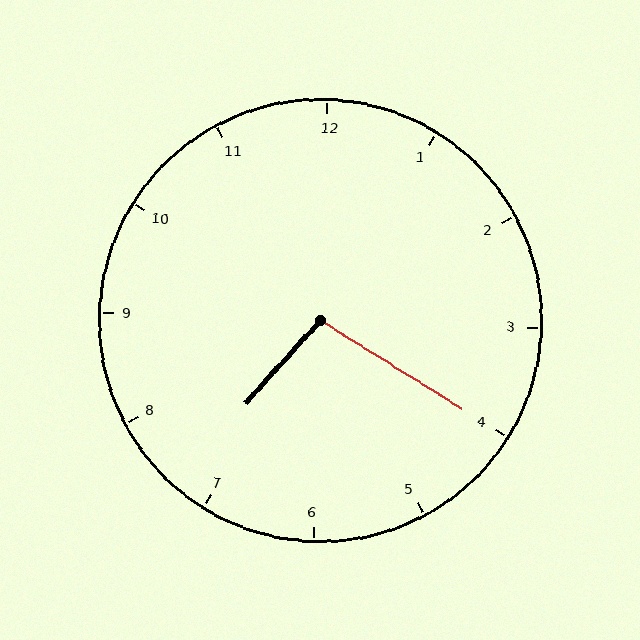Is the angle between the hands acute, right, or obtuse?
It is obtuse.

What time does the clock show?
7:20.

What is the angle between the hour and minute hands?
Approximately 100 degrees.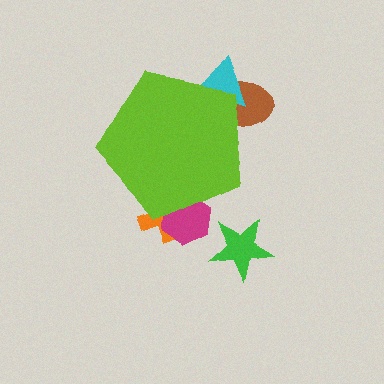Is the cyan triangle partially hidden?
Yes, the cyan triangle is partially hidden behind the lime pentagon.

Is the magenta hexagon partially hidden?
Yes, the magenta hexagon is partially hidden behind the lime pentagon.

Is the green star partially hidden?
No, the green star is fully visible.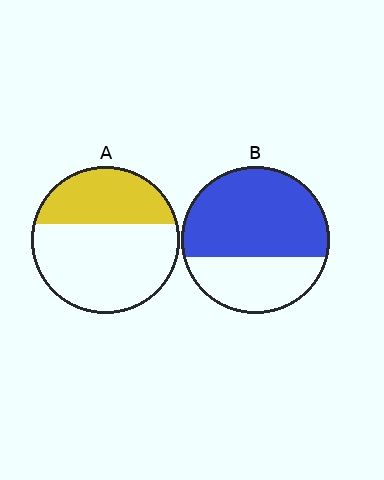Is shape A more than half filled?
No.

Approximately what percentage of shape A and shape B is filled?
A is approximately 35% and B is approximately 65%.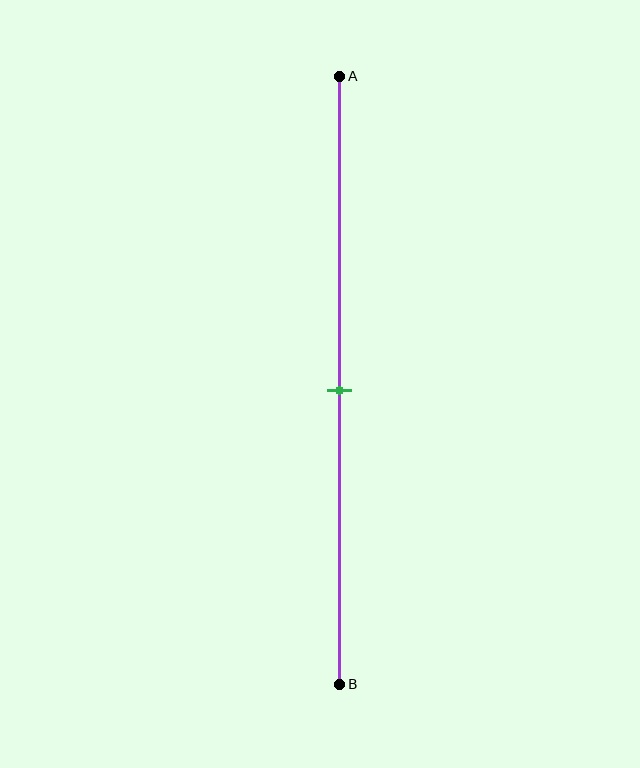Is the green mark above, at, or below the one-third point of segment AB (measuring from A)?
The green mark is below the one-third point of segment AB.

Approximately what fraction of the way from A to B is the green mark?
The green mark is approximately 50% of the way from A to B.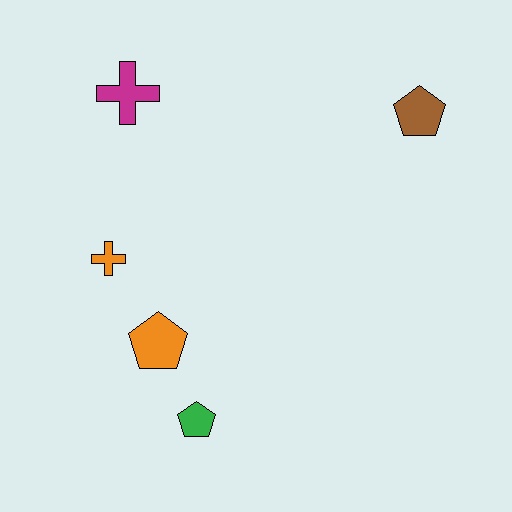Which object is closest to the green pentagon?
The orange pentagon is closest to the green pentagon.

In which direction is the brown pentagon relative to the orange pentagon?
The brown pentagon is to the right of the orange pentagon.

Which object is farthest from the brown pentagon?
The green pentagon is farthest from the brown pentagon.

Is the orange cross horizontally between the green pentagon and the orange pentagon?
No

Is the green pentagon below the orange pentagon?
Yes